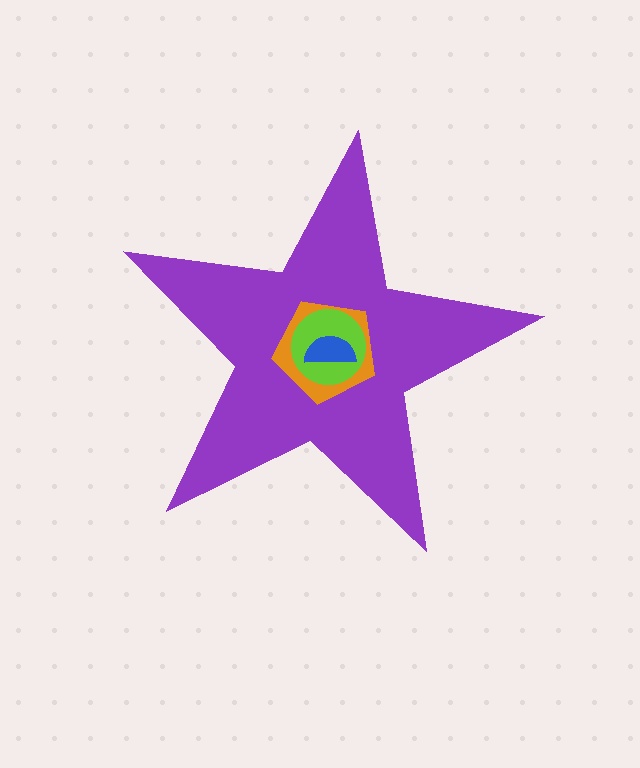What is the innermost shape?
The blue semicircle.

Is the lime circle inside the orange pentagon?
Yes.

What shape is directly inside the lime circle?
The blue semicircle.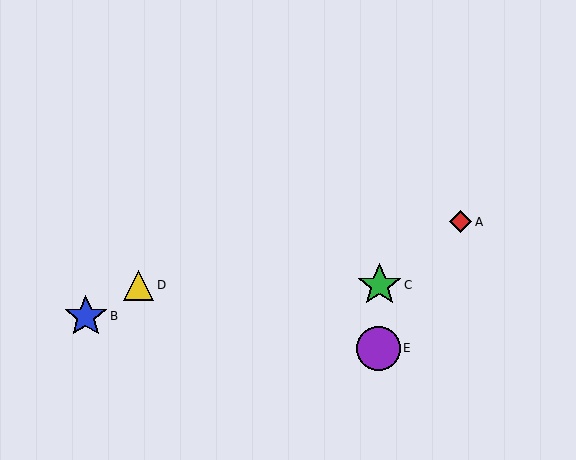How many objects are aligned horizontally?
2 objects (C, D) are aligned horizontally.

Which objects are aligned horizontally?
Objects C, D are aligned horizontally.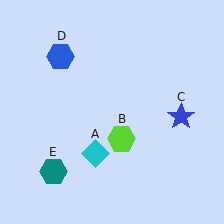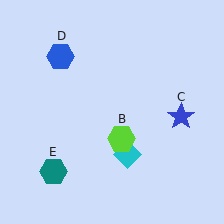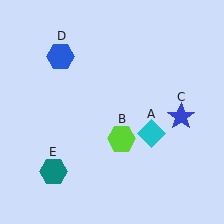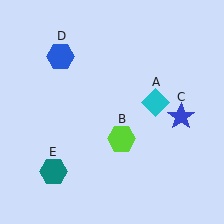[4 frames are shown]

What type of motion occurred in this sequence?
The cyan diamond (object A) rotated counterclockwise around the center of the scene.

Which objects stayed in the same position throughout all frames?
Lime hexagon (object B) and blue star (object C) and blue hexagon (object D) and teal hexagon (object E) remained stationary.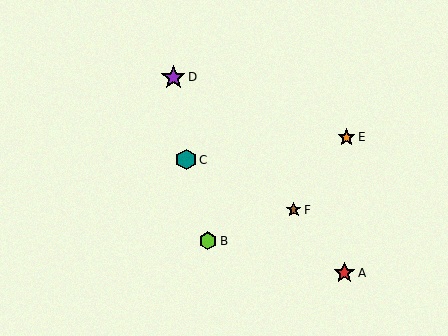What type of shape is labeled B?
Shape B is a lime hexagon.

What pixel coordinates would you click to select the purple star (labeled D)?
Click at (173, 77) to select the purple star D.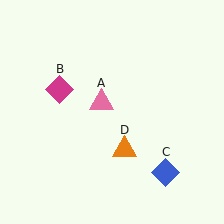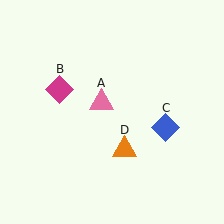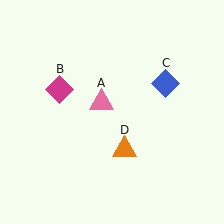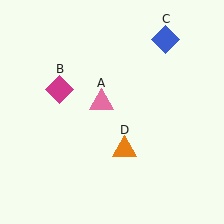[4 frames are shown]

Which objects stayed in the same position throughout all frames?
Pink triangle (object A) and magenta diamond (object B) and orange triangle (object D) remained stationary.